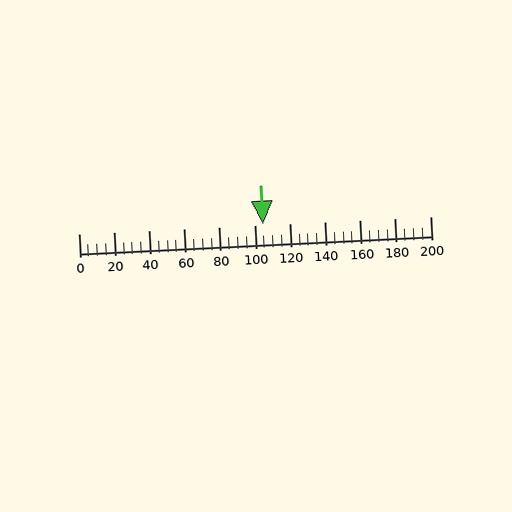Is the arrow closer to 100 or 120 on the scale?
The arrow is closer to 100.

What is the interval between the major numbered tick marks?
The major tick marks are spaced 20 units apart.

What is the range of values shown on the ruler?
The ruler shows values from 0 to 200.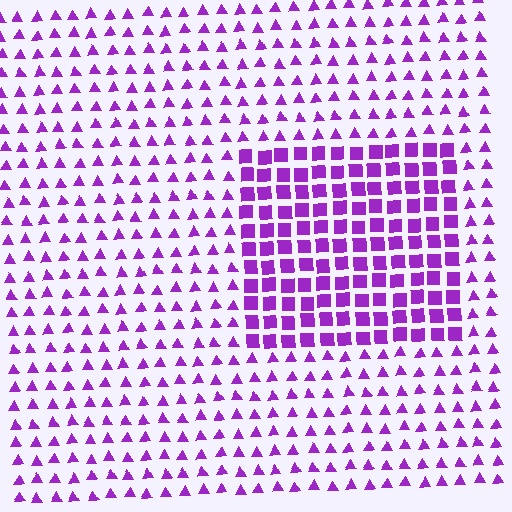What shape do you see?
I see a rectangle.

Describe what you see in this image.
The image is filled with small purple elements arranged in a uniform grid. A rectangle-shaped region contains squares, while the surrounding area contains triangles. The boundary is defined purely by the change in element shape.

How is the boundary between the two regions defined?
The boundary is defined by a change in element shape: squares inside vs. triangles outside. All elements share the same color and spacing.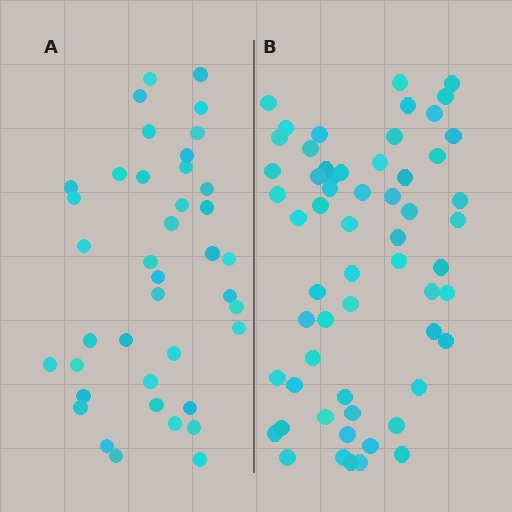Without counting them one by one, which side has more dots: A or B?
Region B (the right region) has more dots.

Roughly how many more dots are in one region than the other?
Region B has approximately 20 more dots than region A.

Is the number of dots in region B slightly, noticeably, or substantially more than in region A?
Region B has substantially more. The ratio is roughly 1.5 to 1.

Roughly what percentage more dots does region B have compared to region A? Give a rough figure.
About 50% more.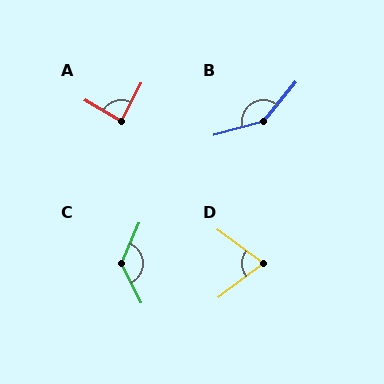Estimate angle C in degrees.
Approximately 130 degrees.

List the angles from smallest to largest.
D (74°), A (87°), C (130°), B (146°).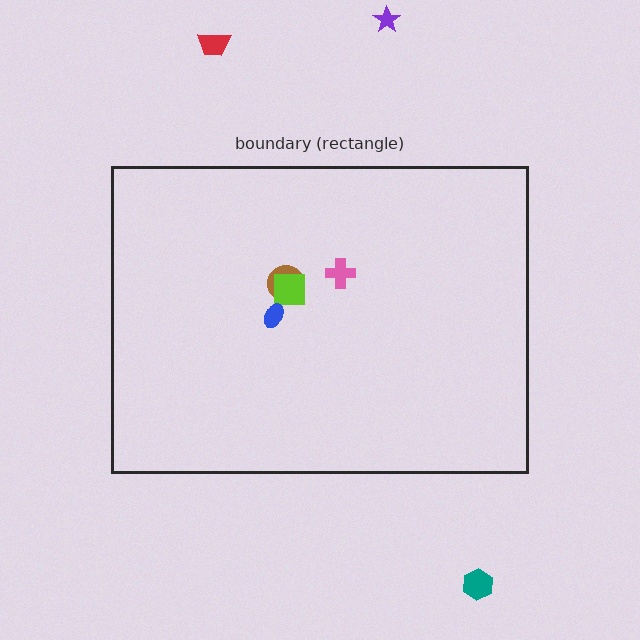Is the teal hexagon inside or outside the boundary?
Outside.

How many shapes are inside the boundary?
4 inside, 3 outside.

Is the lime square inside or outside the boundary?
Inside.